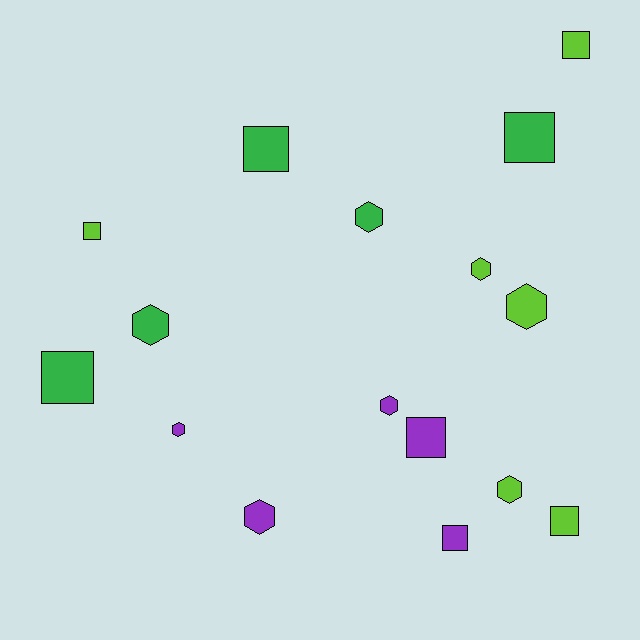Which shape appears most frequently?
Square, with 8 objects.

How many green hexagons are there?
There are 2 green hexagons.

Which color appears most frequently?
Lime, with 6 objects.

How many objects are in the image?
There are 16 objects.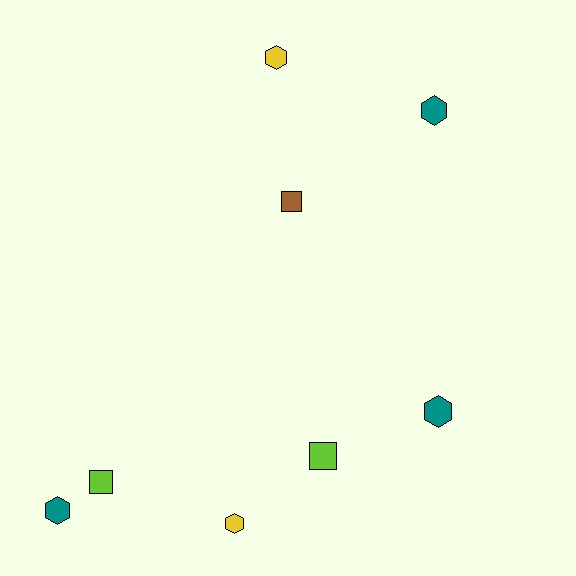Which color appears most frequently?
Teal, with 3 objects.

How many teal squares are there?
There are no teal squares.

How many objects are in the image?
There are 8 objects.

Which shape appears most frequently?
Hexagon, with 5 objects.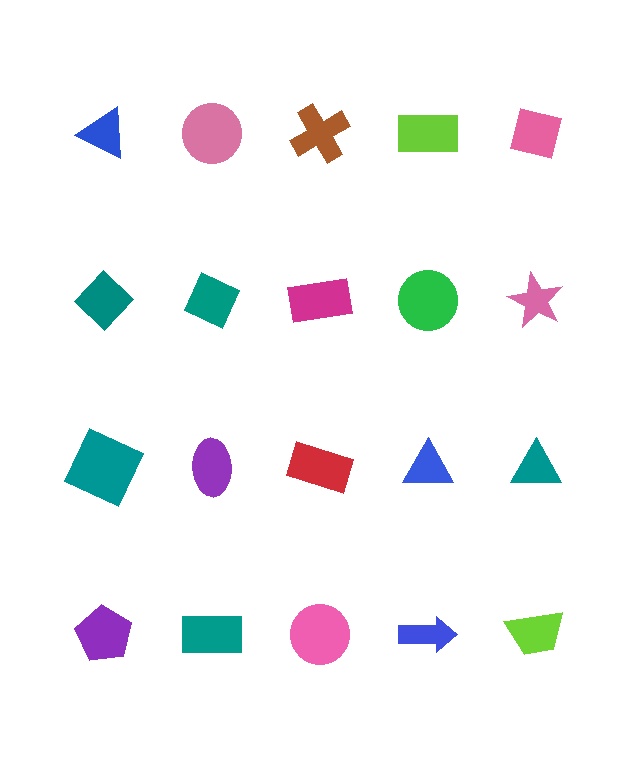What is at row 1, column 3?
A brown cross.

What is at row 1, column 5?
A pink square.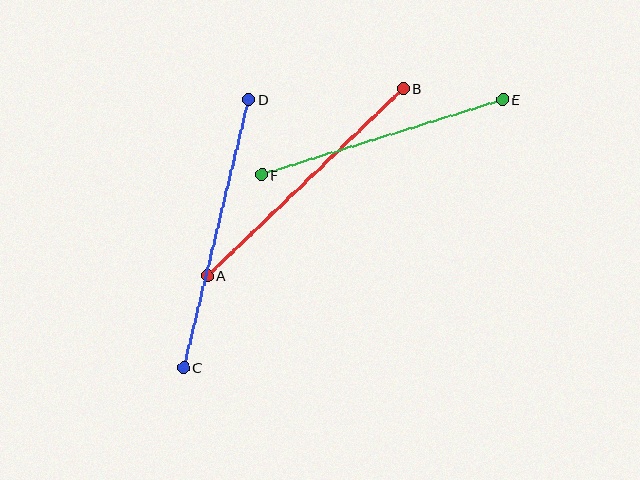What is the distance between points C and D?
The distance is approximately 276 pixels.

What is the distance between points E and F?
The distance is approximately 252 pixels.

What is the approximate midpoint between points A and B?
The midpoint is at approximately (305, 182) pixels.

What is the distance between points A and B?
The distance is approximately 271 pixels.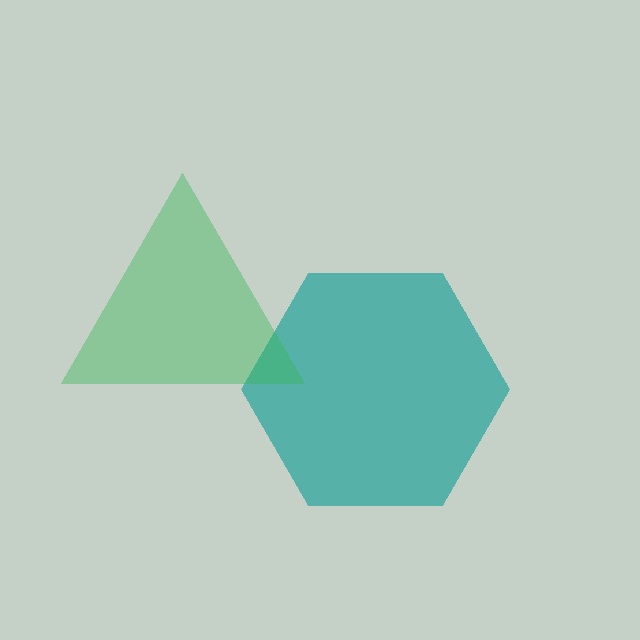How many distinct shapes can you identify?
There are 2 distinct shapes: a teal hexagon, a green triangle.